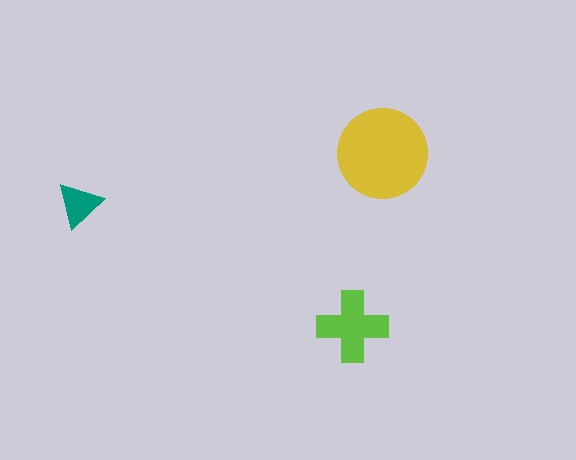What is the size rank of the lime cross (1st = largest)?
2nd.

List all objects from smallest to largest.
The teal triangle, the lime cross, the yellow circle.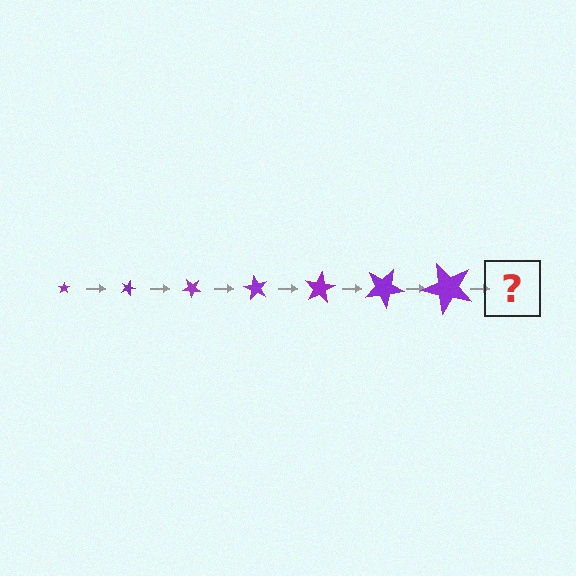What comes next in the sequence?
The next element should be a star, larger than the previous one and rotated 140 degrees from the start.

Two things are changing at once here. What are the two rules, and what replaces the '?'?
The two rules are that the star grows larger each step and it rotates 20 degrees each step. The '?' should be a star, larger than the previous one and rotated 140 degrees from the start.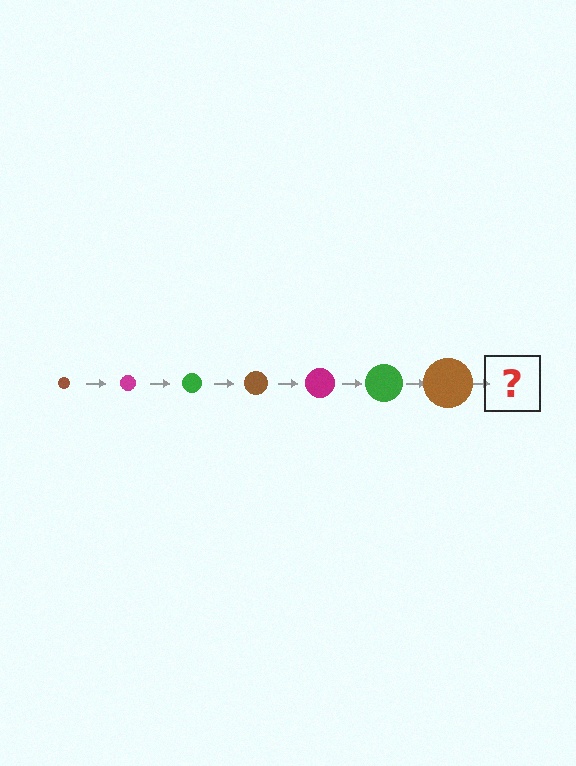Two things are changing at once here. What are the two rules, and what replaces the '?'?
The two rules are that the circle grows larger each step and the color cycles through brown, magenta, and green. The '?' should be a magenta circle, larger than the previous one.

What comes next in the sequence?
The next element should be a magenta circle, larger than the previous one.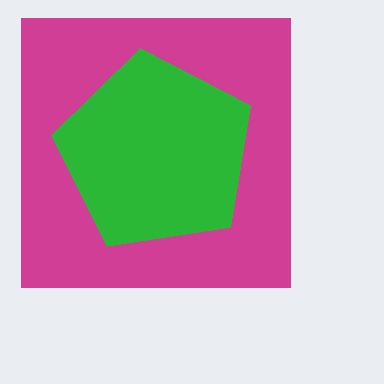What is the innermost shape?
The green pentagon.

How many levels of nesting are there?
2.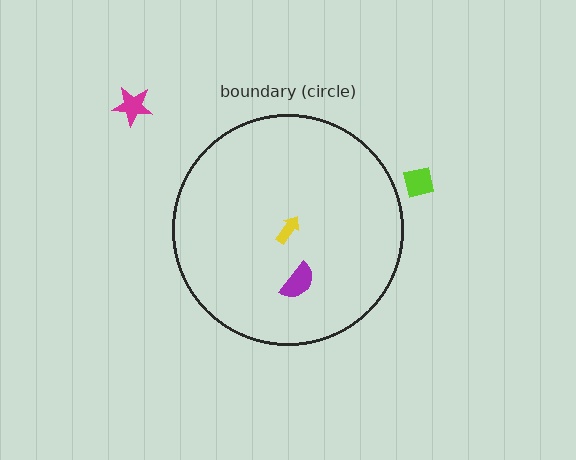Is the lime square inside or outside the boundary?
Outside.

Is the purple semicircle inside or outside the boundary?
Inside.